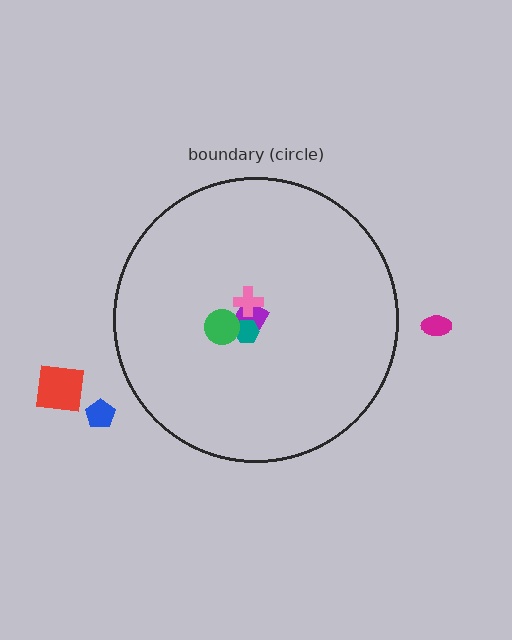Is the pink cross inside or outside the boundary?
Inside.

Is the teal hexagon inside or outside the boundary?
Inside.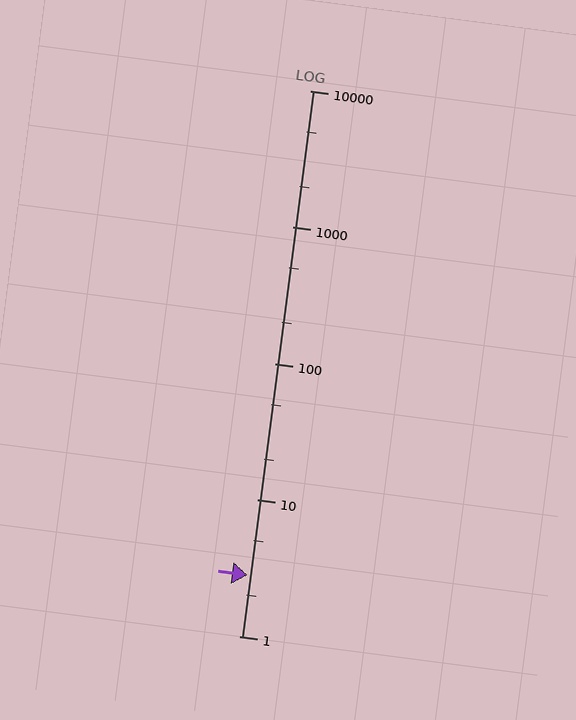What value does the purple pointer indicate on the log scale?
The pointer indicates approximately 2.8.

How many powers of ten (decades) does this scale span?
The scale spans 4 decades, from 1 to 10000.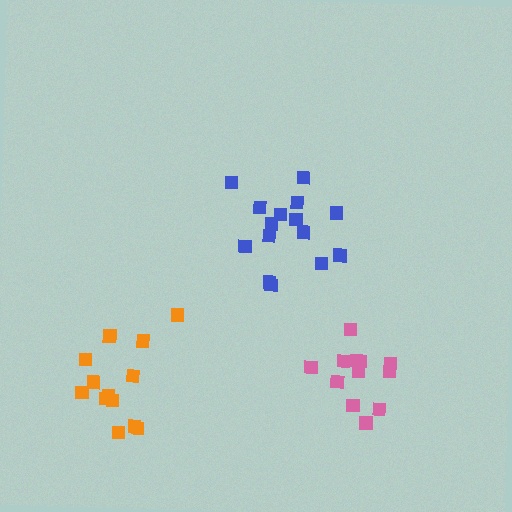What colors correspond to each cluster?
The clusters are colored: blue, orange, pink.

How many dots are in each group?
Group 1: 15 dots, Group 2: 13 dots, Group 3: 12 dots (40 total).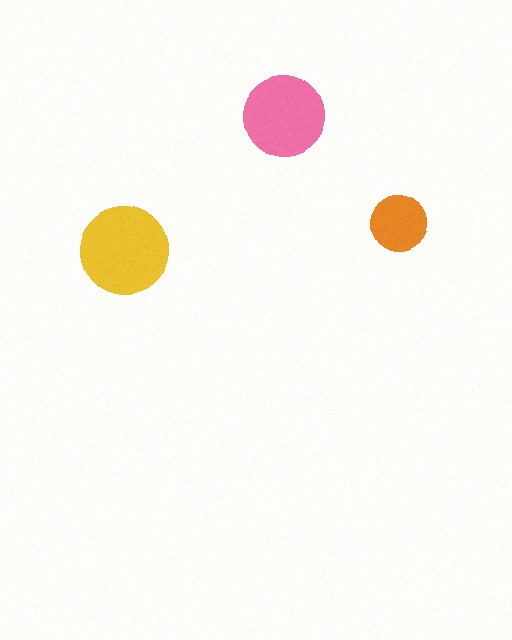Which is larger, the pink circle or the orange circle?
The pink one.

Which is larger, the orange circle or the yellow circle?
The yellow one.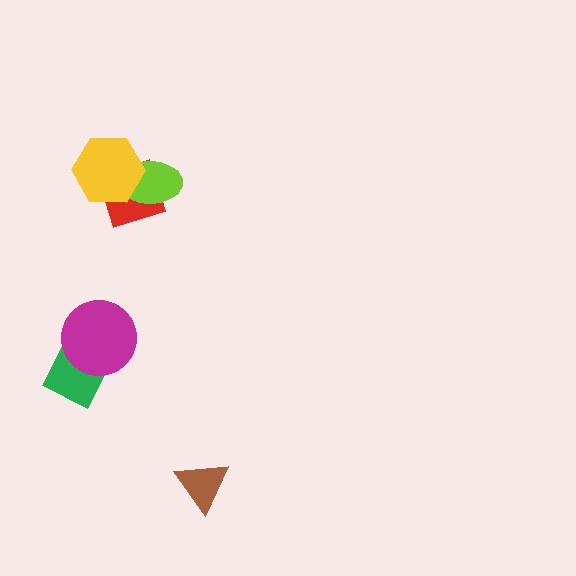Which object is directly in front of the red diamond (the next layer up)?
The lime ellipse is directly in front of the red diamond.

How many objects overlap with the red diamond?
2 objects overlap with the red diamond.